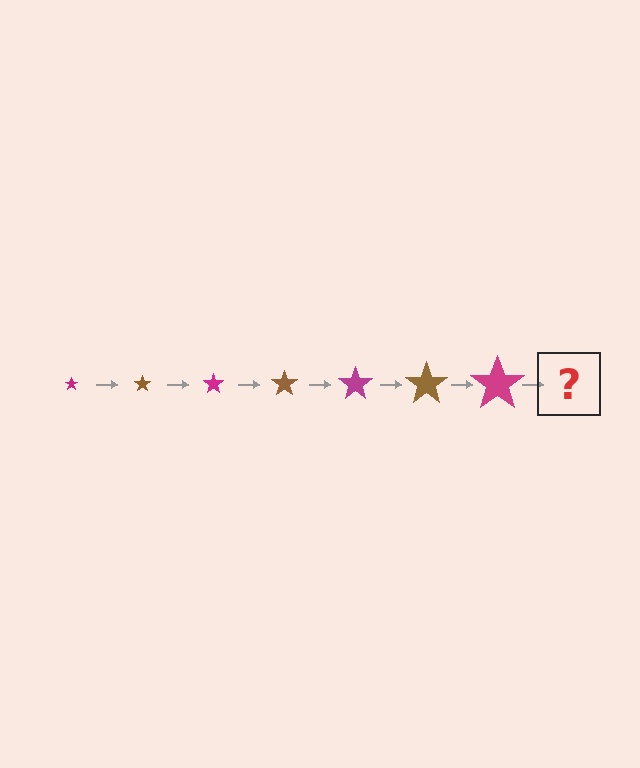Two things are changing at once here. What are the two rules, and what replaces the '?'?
The two rules are that the star grows larger each step and the color cycles through magenta and brown. The '?' should be a brown star, larger than the previous one.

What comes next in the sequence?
The next element should be a brown star, larger than the previous one.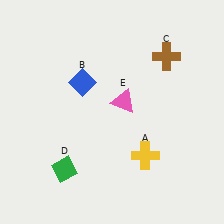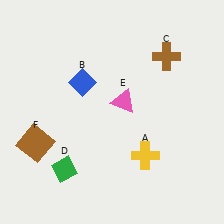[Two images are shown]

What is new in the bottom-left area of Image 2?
A brown square (F) was added in the bottom-left area of Image 2.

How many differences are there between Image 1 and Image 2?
There is 1 difference between the two images.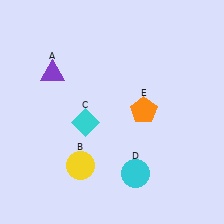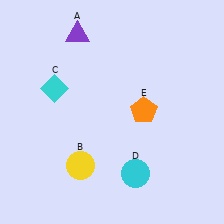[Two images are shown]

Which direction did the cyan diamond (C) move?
The cyan diamond (C) moved up.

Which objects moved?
The objects that moved are: the purple triangle (A), the cyan diamond (C).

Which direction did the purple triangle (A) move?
The purple triangle (A) moved up.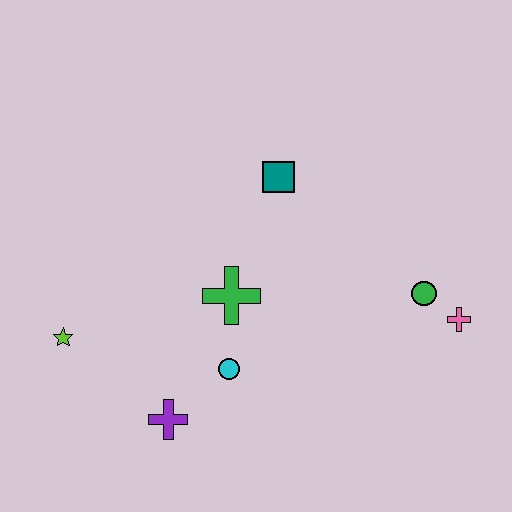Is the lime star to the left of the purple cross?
Yes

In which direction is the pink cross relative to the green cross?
The pink cross is to the right of the green cross.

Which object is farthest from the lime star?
The pink cross is farthest from the lime star.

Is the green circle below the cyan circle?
No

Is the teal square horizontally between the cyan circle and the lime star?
No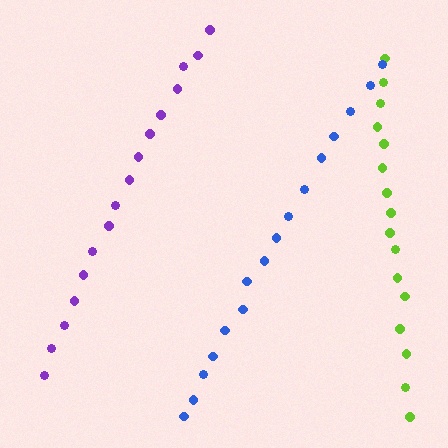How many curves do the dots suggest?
There are 3 distinct paths.